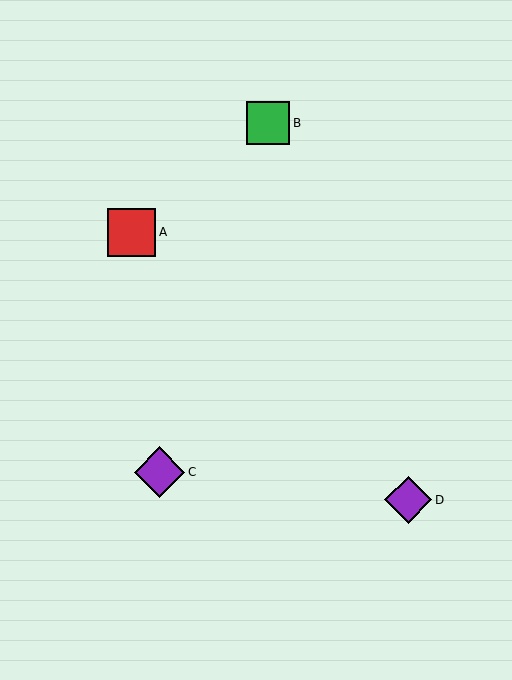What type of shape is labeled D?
Shape D is a purple diamond.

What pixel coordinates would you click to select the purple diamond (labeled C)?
Click at (160, 472) to select the purple diamond C.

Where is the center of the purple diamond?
The center of the purple diamond is at (408, 500).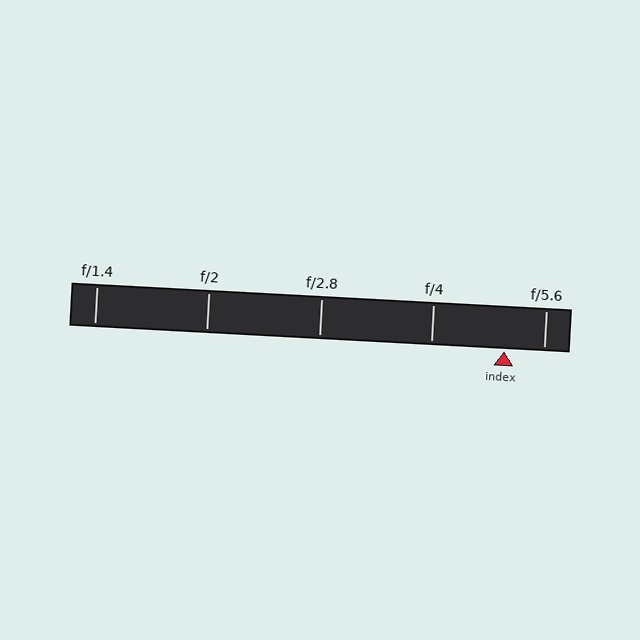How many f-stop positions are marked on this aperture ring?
There are 5 f-stop positions marked.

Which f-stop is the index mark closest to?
The index mark is closest to f/5.6.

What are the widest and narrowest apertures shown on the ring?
The widest aperture shown is f/1.4 and the narrowest is f/5.6.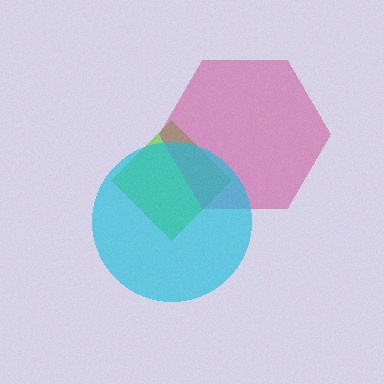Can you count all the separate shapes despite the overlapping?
Yes, there are 3 separate shapes.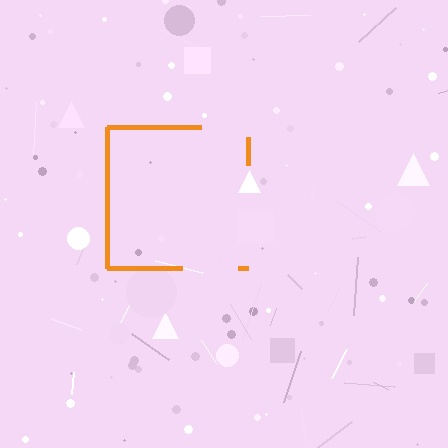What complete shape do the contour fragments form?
The contour fragments form a square.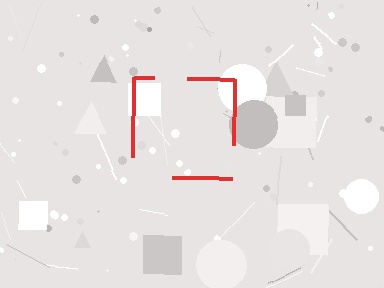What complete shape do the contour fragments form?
The contour fragments form a square.